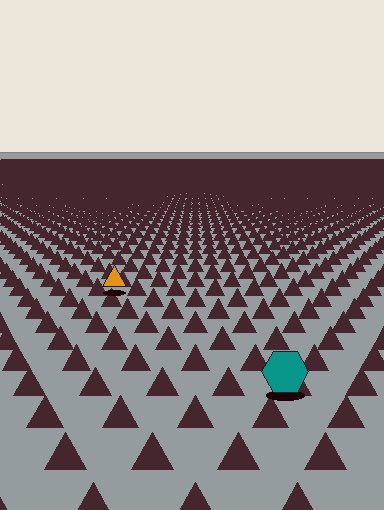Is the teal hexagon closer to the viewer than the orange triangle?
Yes. The teal hexagon is closer — you can tell from the texture gradient: the ground texture is coarser near it.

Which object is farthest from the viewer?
The orange triangle is farthest from the viewer. It appears smaller and the ground texture around it is denser.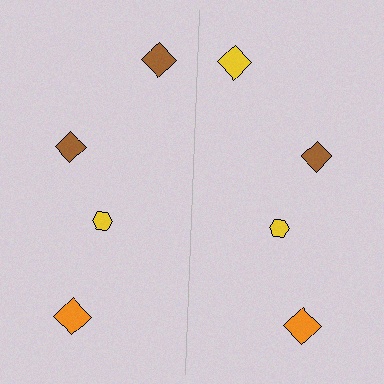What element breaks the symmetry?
The yellow diamond on the right side breaks the symmetry — its mirror counterpart is brown.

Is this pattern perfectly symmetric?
No, the pattern is not perfectly symmetric. The yellow diamond on the right side breaks the symmetry — its mirror counterpart is brown.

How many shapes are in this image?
There are 8 shapes in this image.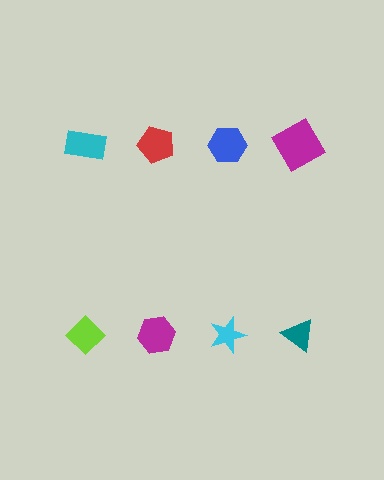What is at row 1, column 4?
A magenta square.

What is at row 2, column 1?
A lime diamond.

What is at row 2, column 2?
A magenta hexagon.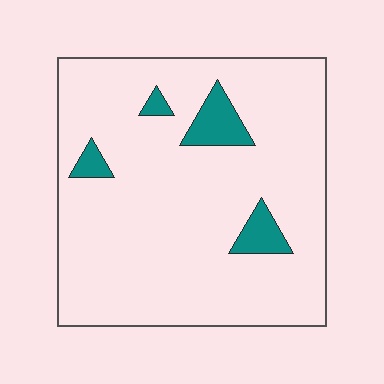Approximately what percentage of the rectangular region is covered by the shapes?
Approximately 10%.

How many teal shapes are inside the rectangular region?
4.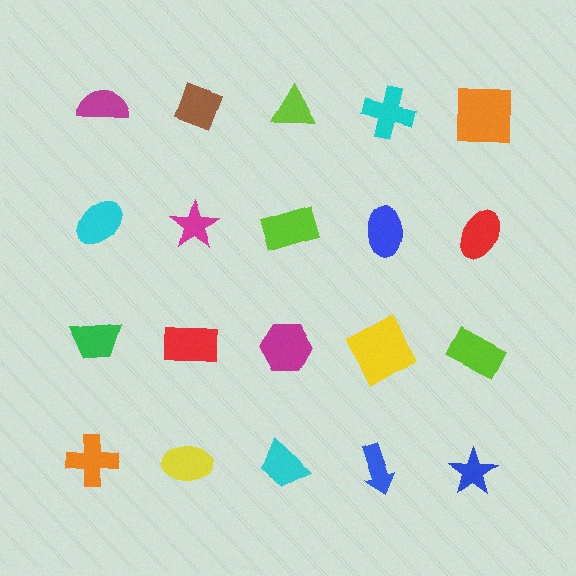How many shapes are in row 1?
5 shapes.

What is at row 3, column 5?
A lime rectangle.